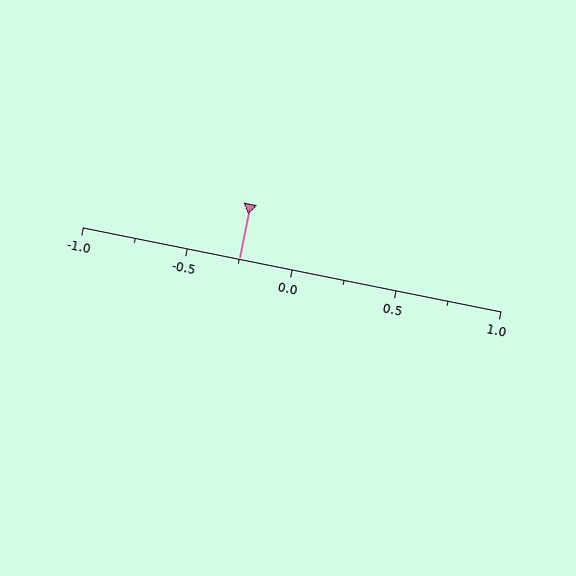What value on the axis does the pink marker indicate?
The marker indicates approximately -0.25.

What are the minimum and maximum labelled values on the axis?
The axis runs from -1.0 to 1.0.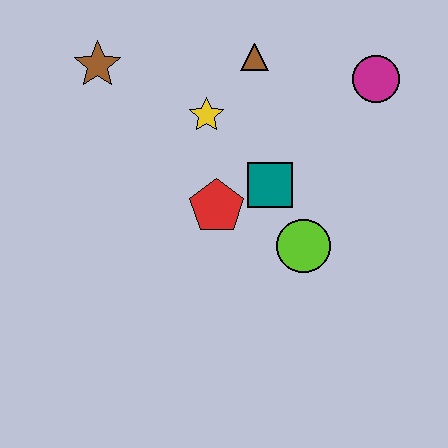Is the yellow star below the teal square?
No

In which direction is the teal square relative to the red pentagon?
The teal square is to the right of the red pentagon.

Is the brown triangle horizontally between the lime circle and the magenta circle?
No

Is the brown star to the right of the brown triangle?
No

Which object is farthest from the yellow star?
The magenta circle is farthest from the yellow star.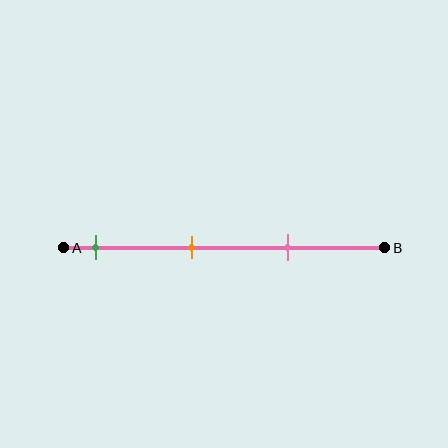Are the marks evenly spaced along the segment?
Yes, the marks are approximately evenly spaced.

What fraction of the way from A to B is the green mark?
The green mark is approximately 10% (0.1) of the way from A to B.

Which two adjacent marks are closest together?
The orange and pink marks are the closest adjacent pair.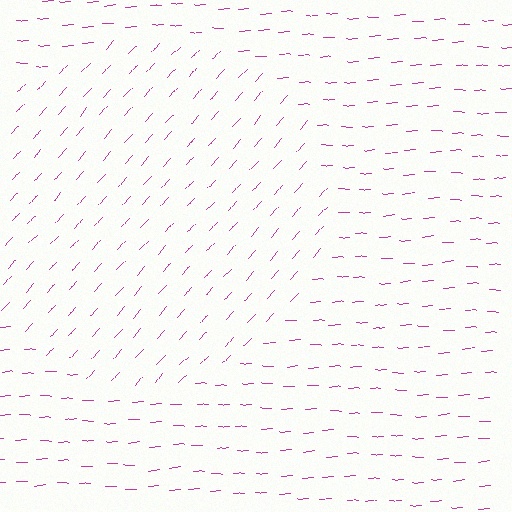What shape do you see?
I see a circle.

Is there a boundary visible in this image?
Yes, there is a texture boundary formed by a change in line orientation.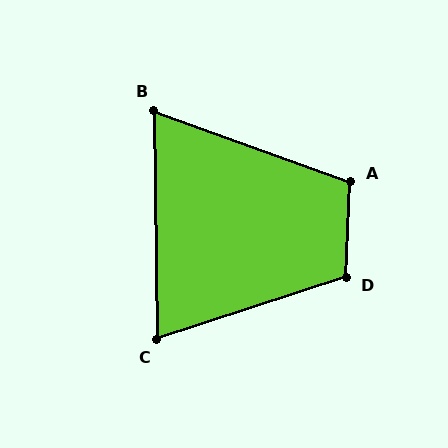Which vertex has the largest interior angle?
D, at approximately 111 degrees.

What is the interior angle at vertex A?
Approximately 107 degrees (obtuse).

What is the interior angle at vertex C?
Approximately 73 degrees (acute).